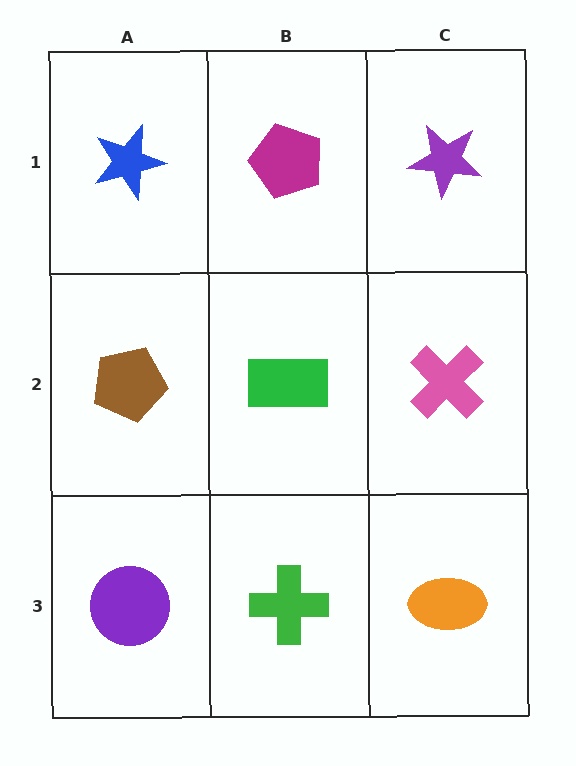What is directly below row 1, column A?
A brown pentagon.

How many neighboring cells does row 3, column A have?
2.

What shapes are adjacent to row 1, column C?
A pink cross (row 2, column C), a magenta pentagon (row 1, column B).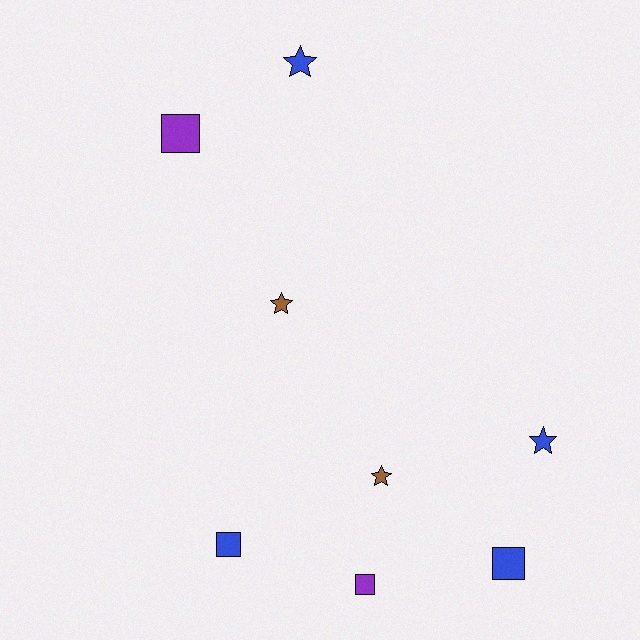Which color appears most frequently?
Blue, with 4 objects.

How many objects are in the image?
There are 8 objects.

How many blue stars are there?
There are 2 blue stars.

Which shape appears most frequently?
Star, with 4 objects.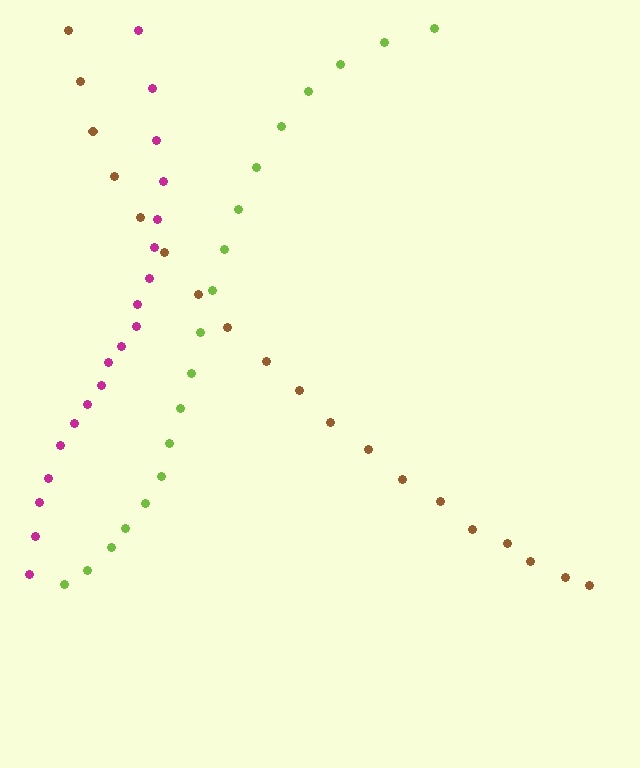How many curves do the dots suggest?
There are 3 distinct paths.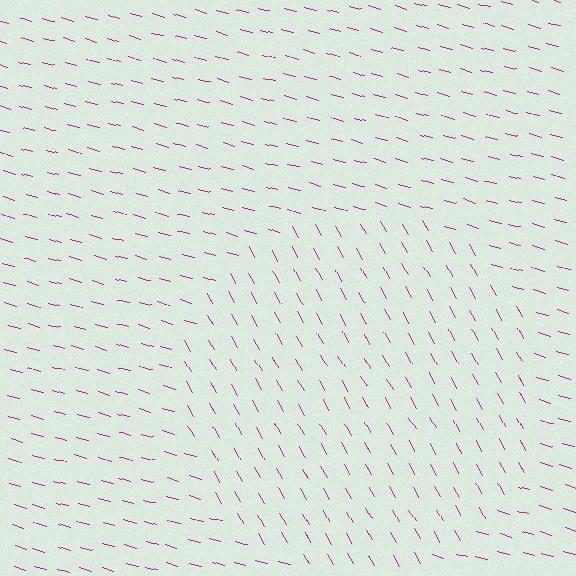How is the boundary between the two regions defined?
The boundary is defined purely by a change in line orientation (approximately 45 degrees difference). All lines are the same color and thickness.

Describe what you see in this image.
The image is filled with small magenta line segments. A circle region in the image has lines oriented differently from the surrounding lines, creating a visible texture boundary.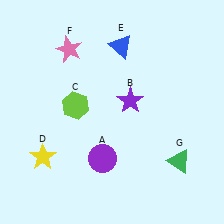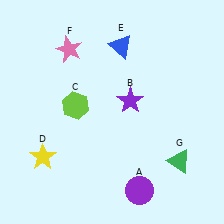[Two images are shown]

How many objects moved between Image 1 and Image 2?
1 object moved between the two images.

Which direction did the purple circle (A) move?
The purple circle (A) moved right.